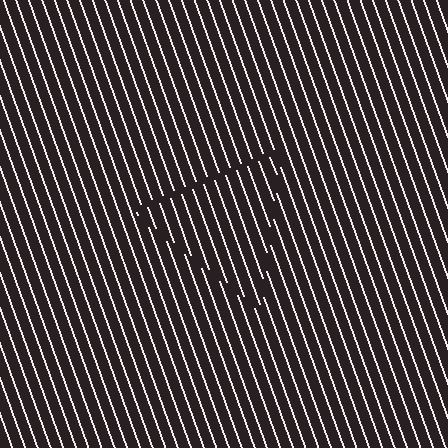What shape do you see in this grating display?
An illusory triangle. The interior of the shape contains the same grating, shifted by half a period — the contour is defined by the phase discontinuity where line-ends from the inner and outer gratings abut.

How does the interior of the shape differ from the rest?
The interior of the shape contains the same grating, shifted by half a period — the contour is defined by the phase discontinuity where line-ends from the inner and outer gratings abut.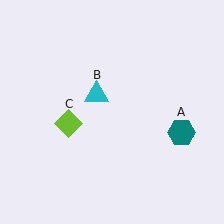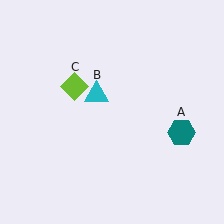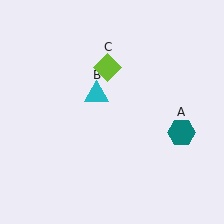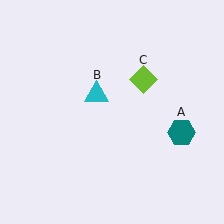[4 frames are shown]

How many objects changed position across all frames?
1 object changed position: lime diamond (object C).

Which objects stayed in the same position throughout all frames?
Teal hexagon (object A) and cyan triangle (object B) remained stationary.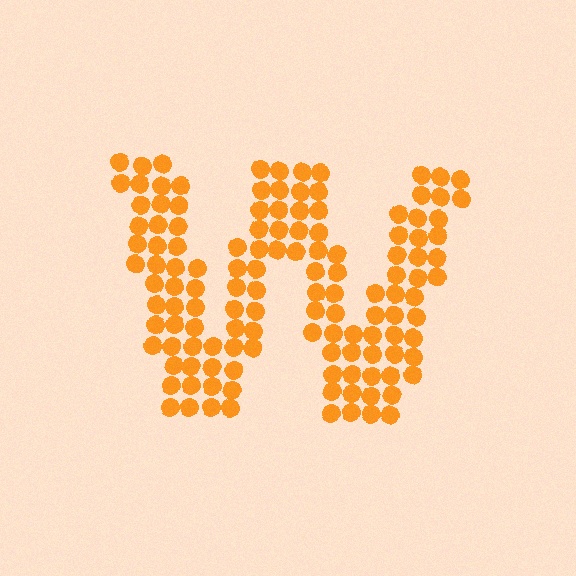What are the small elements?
The small elements are circles.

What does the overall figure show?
The overall figure shows the letter W.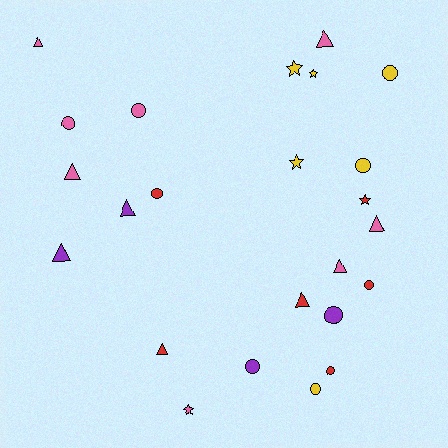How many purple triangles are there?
There are 2 purple triangles.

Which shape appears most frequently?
Circle, with 10 objects.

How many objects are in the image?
There are 24 objects.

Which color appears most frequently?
Pink, with 8 objects.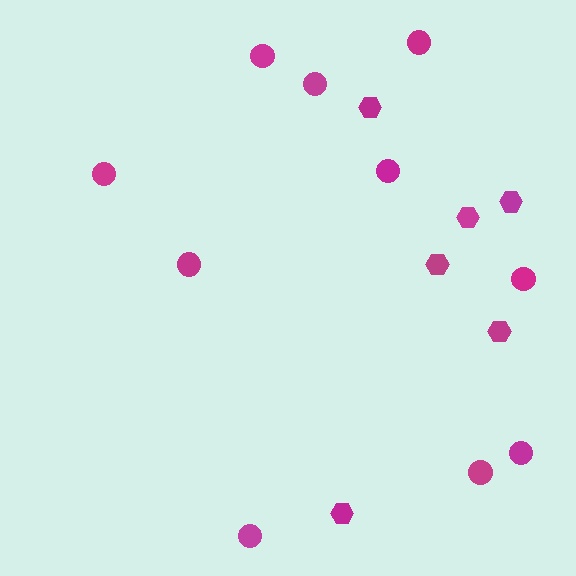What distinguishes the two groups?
There are 2 groups: one group of circles (10) and one group of hexagons (6).